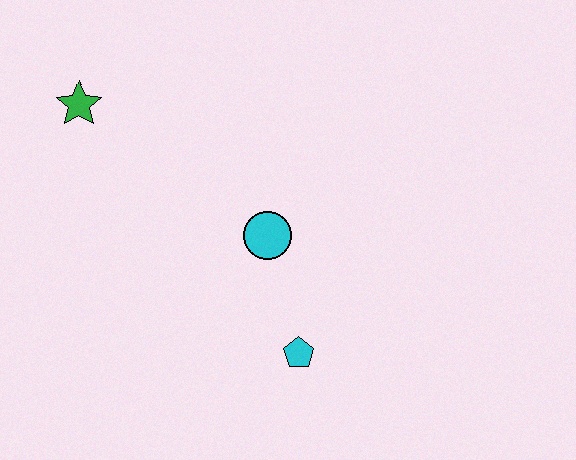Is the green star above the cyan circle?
Yes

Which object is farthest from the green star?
The cyan pentagon is farthest from the green star.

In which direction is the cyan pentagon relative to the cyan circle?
The cyan pentagon is below the cyan circle.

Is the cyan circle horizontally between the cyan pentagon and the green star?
Yes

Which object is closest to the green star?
The cyan circle is closest to the green star.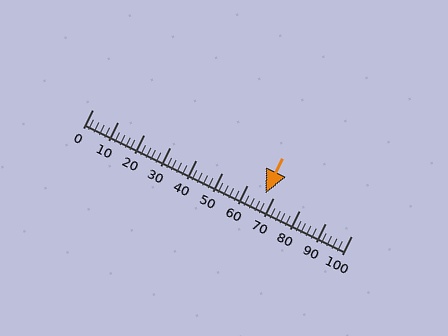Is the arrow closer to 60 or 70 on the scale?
The arrow is closer to 70.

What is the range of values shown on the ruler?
The ruler shows values from 0 to 100.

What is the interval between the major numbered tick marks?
The major tick marks are spaced 10 units apart.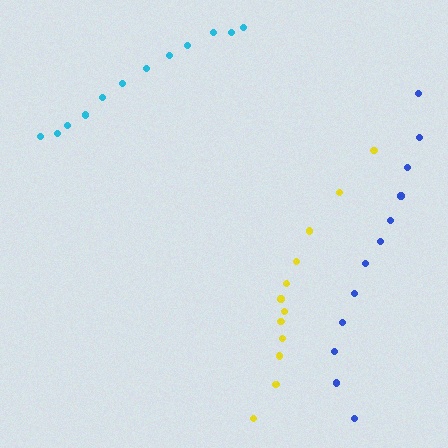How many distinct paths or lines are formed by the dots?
There are 3 distinct paths.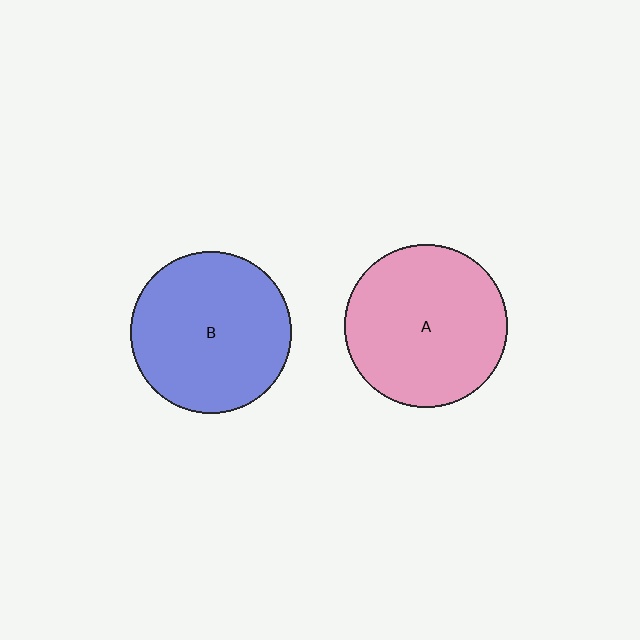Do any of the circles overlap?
No, none of the circles overlap.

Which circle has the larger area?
Circle A (pink).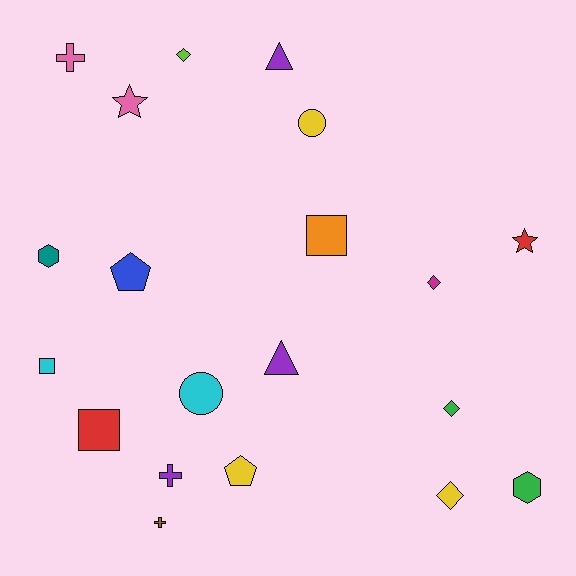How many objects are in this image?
There are 20 objects.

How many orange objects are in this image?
There is 1 orange object.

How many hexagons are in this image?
There are 2 hexagons.